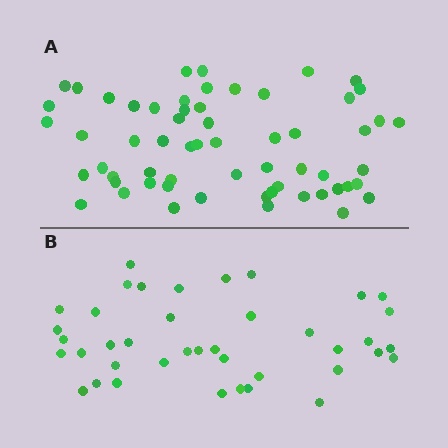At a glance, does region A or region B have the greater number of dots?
Region A (the top region) has more dots.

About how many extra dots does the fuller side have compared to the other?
Region A has approximately 20 more dots than region B.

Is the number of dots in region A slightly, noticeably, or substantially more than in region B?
Region A has substantially more. The ratio is roughly 1.5 to 1.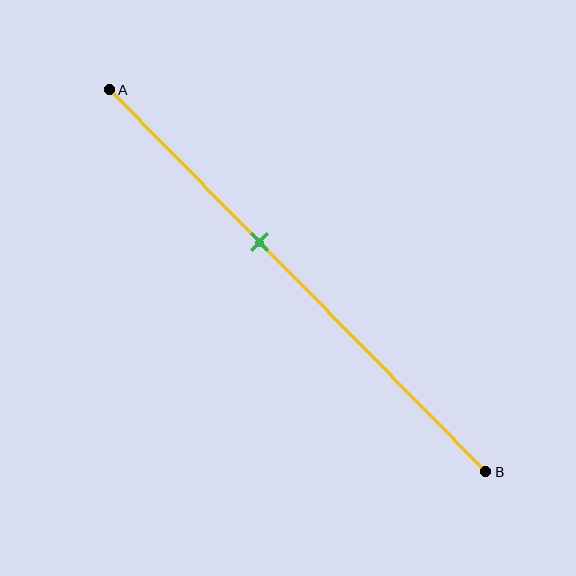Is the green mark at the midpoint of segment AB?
No, the mark is at about 40% from A, not at the 50% midpoint.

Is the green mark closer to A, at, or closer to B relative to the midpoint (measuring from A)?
The green mark is closer to point A than the midpoint of segment AB.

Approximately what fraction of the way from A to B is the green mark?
The green mark is approximately 40% of the way from A to B.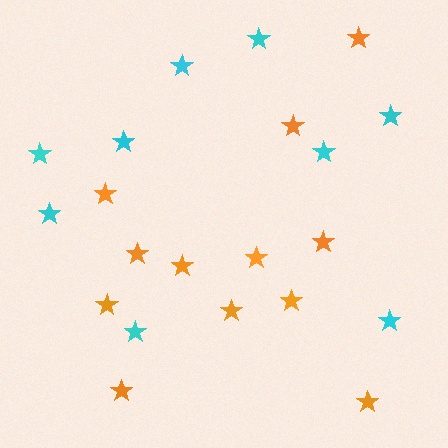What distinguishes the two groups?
There are 2 groups: one group of cyan stars (9) and one group of orange stars (12).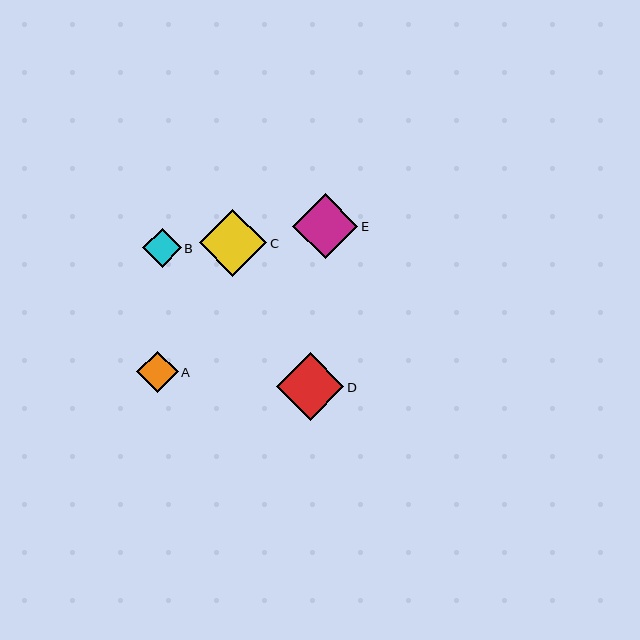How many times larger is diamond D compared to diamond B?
Diamond D is approximately 1.8 times the size of diamond B.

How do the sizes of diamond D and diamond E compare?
Diamond D and diamond E are approximately the same size.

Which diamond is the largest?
Diamond D is the largest with a size of approximately 67 pixels.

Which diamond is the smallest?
Diamond B is the smallest with a size of approximately 39 pixels.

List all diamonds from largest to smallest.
From largest to smallest: D, C, E, A, B.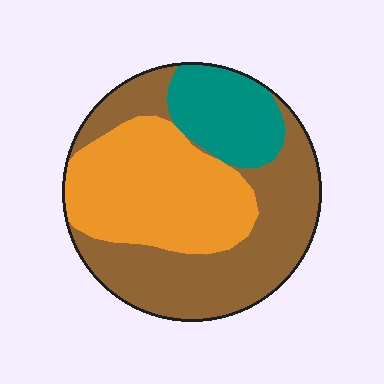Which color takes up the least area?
Teal, at roughly 15%.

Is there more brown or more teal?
Brown.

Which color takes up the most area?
Brown, at roughly 45%.